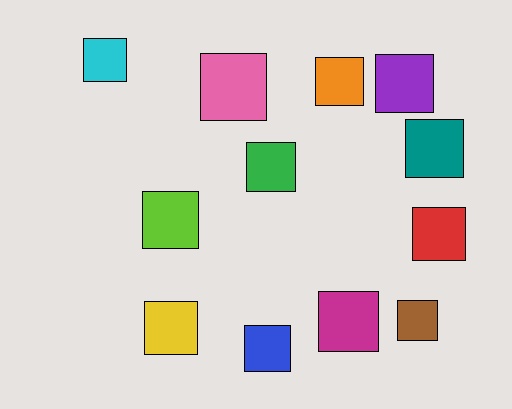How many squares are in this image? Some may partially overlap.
There are 12 squares.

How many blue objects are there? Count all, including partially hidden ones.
There is 1 blue object.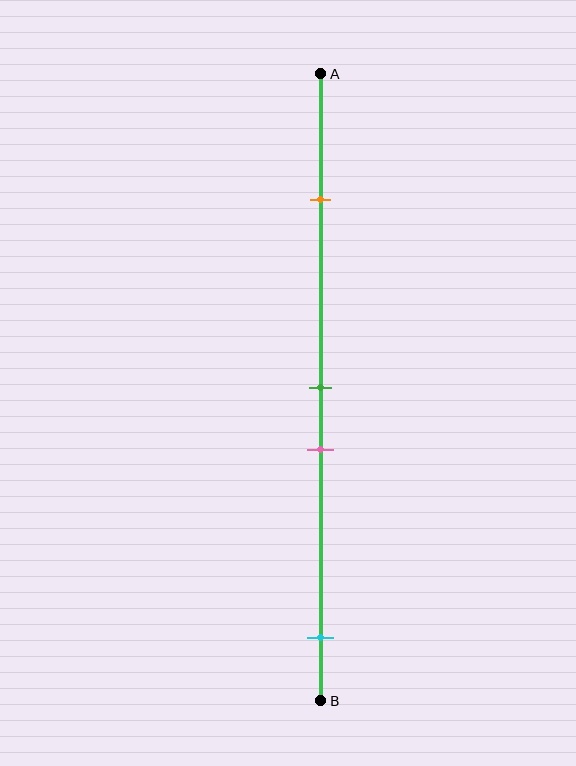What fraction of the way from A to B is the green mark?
The green mark is approximately 50% (0.5) of the way from A to B.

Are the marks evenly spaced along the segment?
No, the marks are not evenly spaced.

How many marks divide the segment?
There are 4 marks dividing the segment.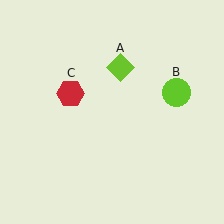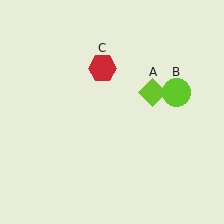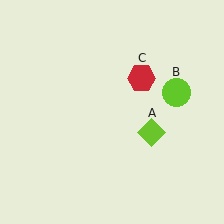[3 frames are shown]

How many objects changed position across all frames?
2 objects changed position: lime diamond (object A), red hexagon (object C).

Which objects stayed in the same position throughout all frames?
Lime circle (object B) remained stationary.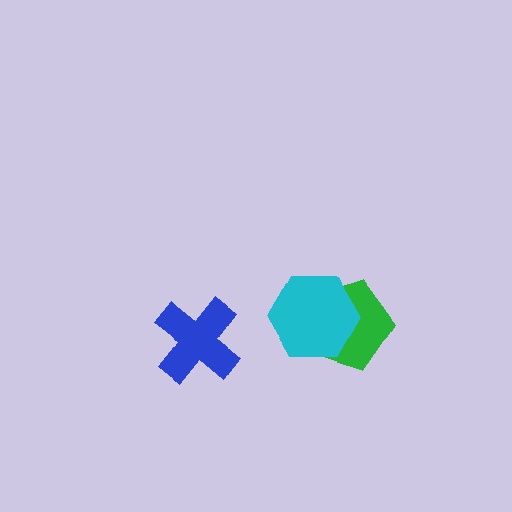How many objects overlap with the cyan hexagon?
1 object overlaps with the cyan hexagon.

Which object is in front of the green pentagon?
The cyan hexagon is in front of the green pentagon.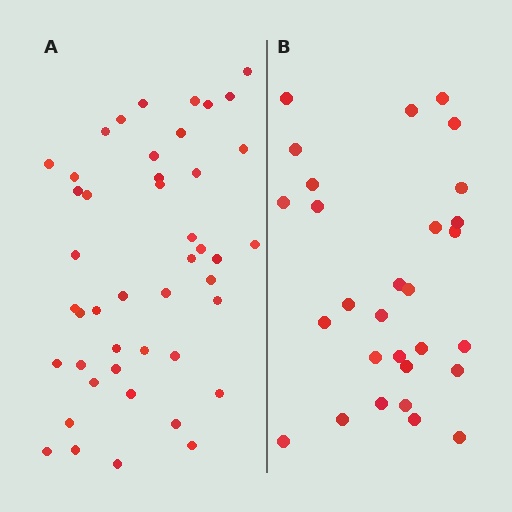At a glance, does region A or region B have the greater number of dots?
Region A (the left region) has more dots.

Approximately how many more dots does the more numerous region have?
Region A has approximately 15 more dots than region B.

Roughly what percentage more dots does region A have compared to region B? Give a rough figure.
About 55% more.